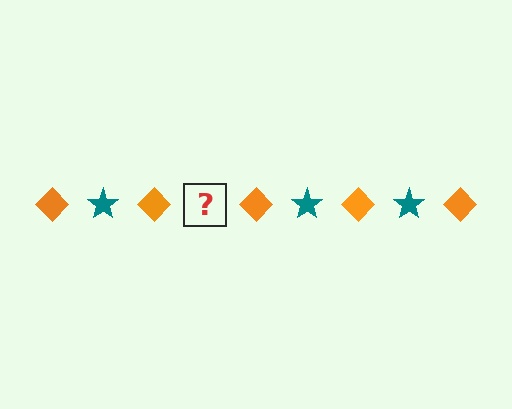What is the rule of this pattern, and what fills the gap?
The rule is that the pattern alternates between orange diamond and teal star. The gap should be filled with a teal star.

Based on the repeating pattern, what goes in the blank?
The blank should be a teal star.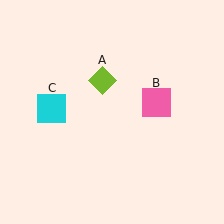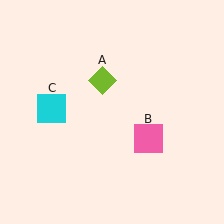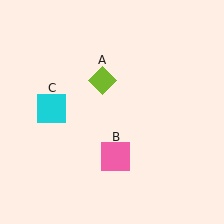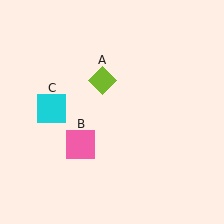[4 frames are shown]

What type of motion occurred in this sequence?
The pink square (object B) rotated clockwise around the center of the scene.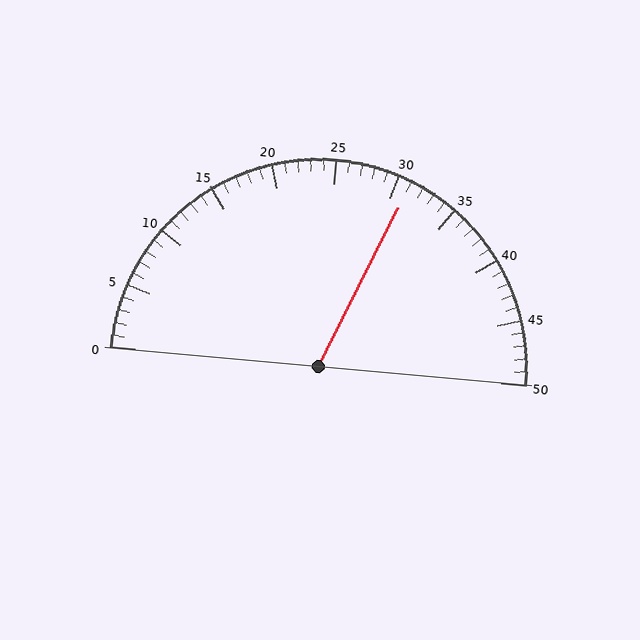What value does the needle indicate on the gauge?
The needle indicates approximately 31.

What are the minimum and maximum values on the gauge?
The gauge ranges from 0 to 50.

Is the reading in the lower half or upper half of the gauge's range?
The reading is in the upper half of the range (0 to 50).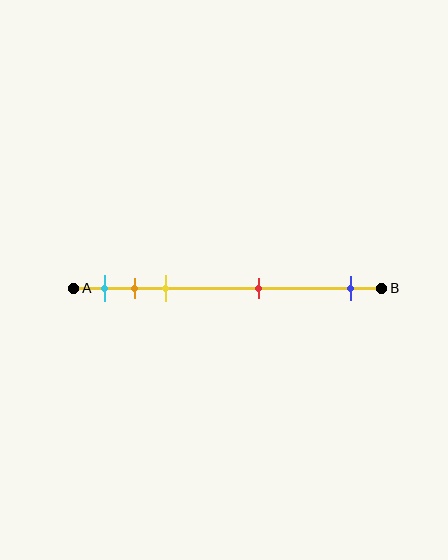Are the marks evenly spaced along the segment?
No, the marks are not evenly spaced.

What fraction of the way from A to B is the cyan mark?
The cyan mark is approximately 10% (0.1) of the way from A to B.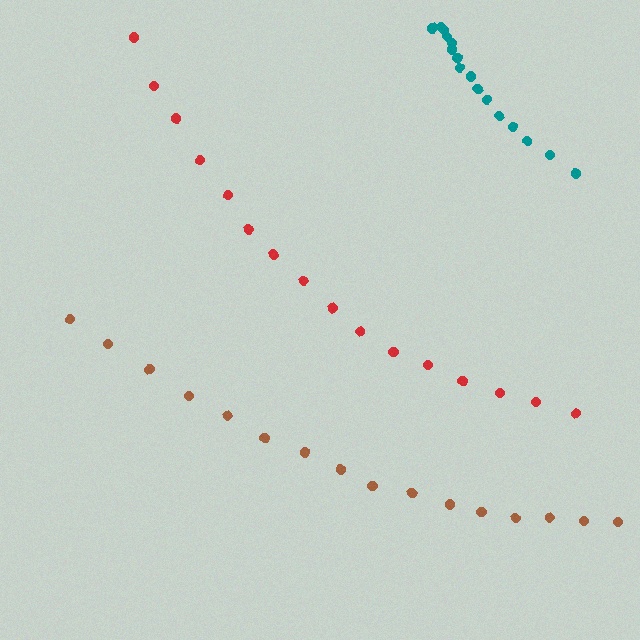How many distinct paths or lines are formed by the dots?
There are 3 distinct paths.